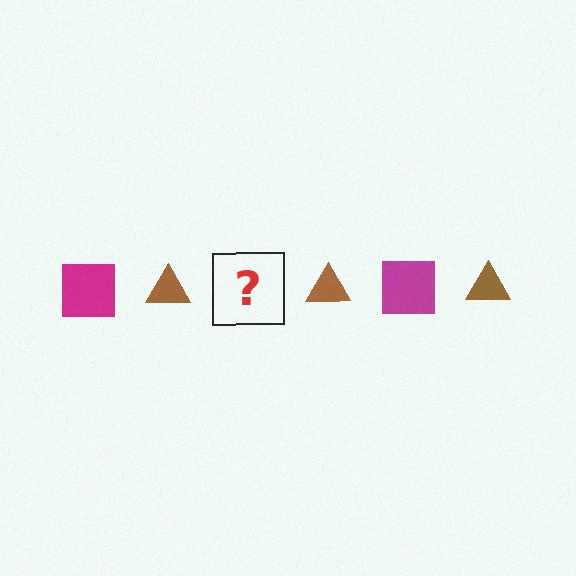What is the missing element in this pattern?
The missing element is a magenta square.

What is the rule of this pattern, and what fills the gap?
The rule is that the pattern alternates between magenta square and brown triangle. The gap should be filled with a magenta square.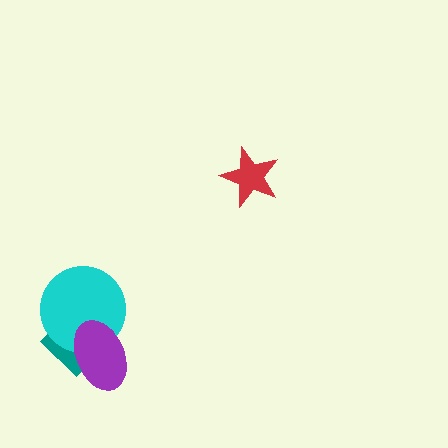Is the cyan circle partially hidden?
Yes, it is partially covered by another shape.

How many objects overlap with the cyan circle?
2 objects overlap with the cyan circle.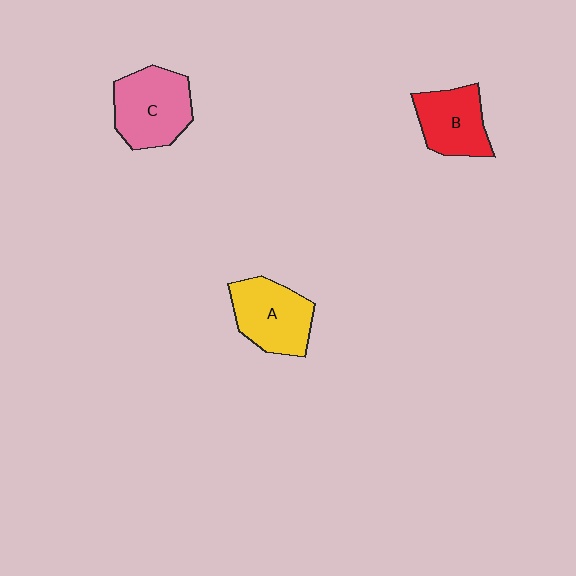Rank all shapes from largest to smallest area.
From largest to smallest: C (pink), A (yellow), B (red).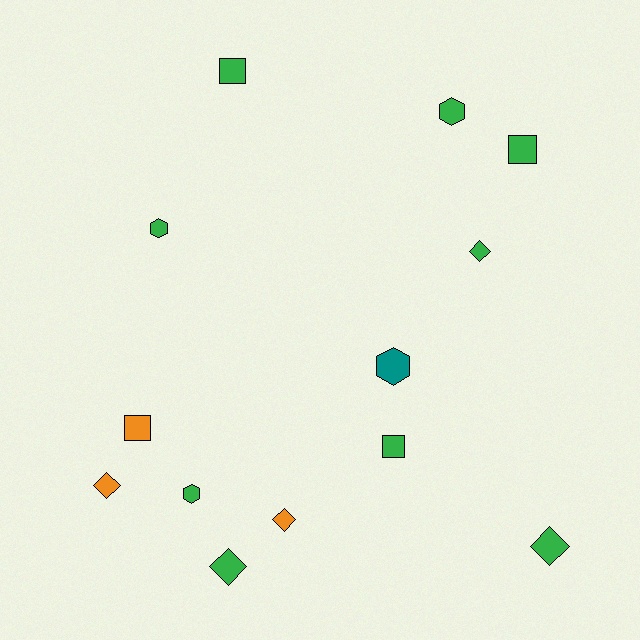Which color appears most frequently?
Green, with 9 objects.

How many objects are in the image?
There are 13 objects.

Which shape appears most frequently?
Diamond, with 5 objects.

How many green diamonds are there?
There are 3 green diamonds.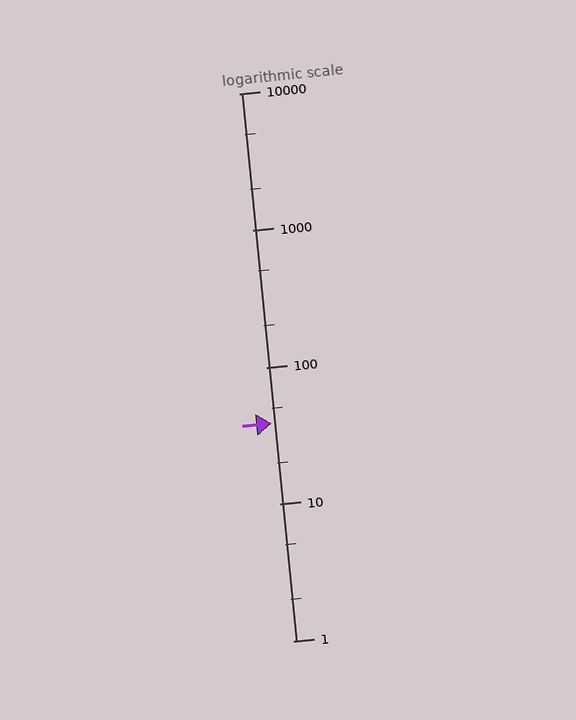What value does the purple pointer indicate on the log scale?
The pointer indicates approximately 39.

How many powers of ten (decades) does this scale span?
The scale spans 4 decades, from 1 to 10000.